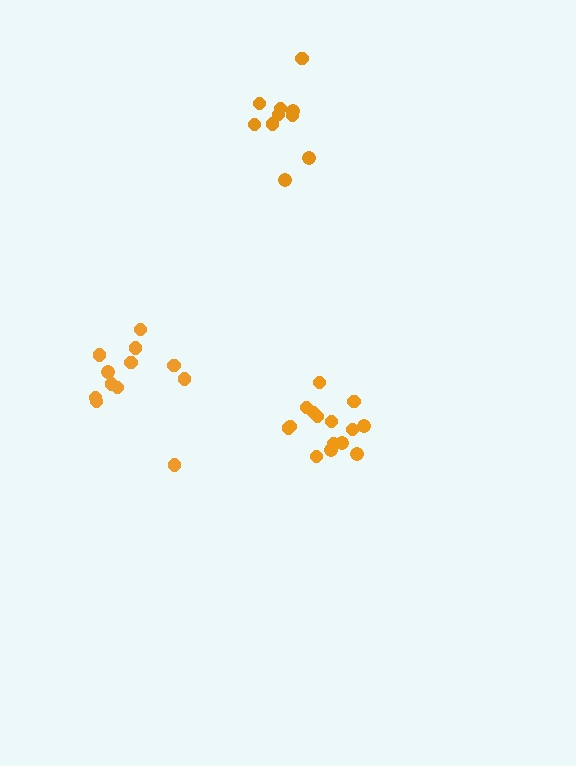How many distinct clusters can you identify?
There are 3 distinct clusters.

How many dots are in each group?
Group 1: 10 dots, Group 2: 15 dots, Group 3: 12 dots (37 total).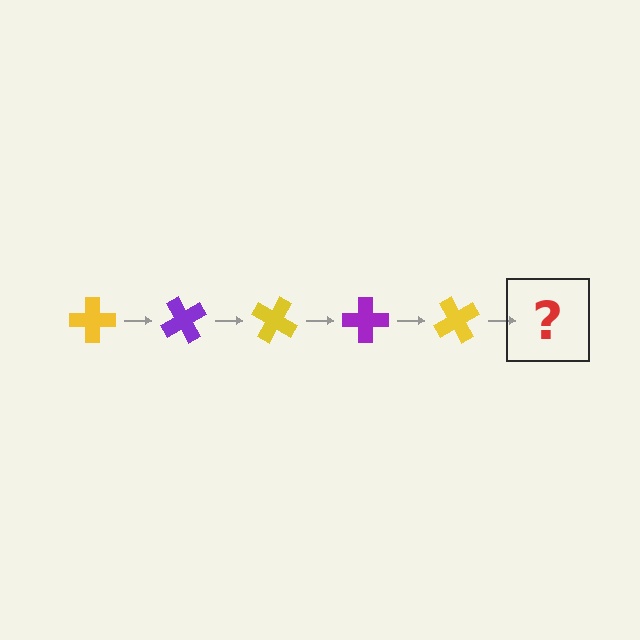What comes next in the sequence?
The next element should be a purple cross, rotated 300 degrees from the start.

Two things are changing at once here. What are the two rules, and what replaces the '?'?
The two rules are that it rotates 60 degrees each step and the color cycles through yellow and purple. The '?' should be a purple cross, rotated 300 degrees from the start.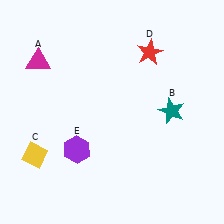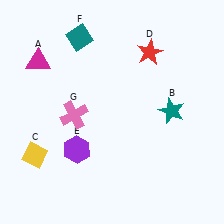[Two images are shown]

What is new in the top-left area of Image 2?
A teal diamond (F) was added in the top-left area of Image 2.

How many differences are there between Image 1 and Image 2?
There are 2 differences between the two images.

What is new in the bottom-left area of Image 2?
A pink cross (G) was added in the bottom-left area of Image 2.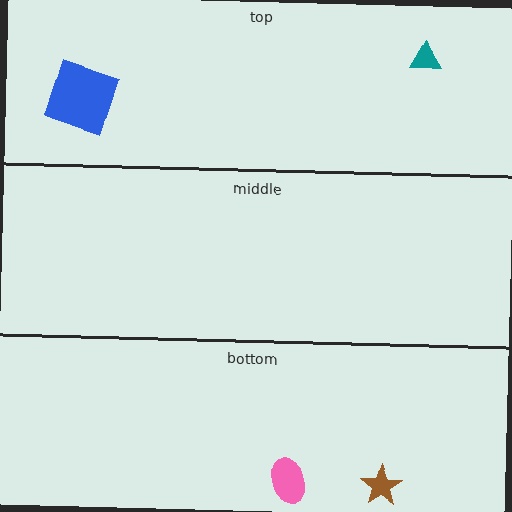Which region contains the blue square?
The top region.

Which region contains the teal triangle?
The top region.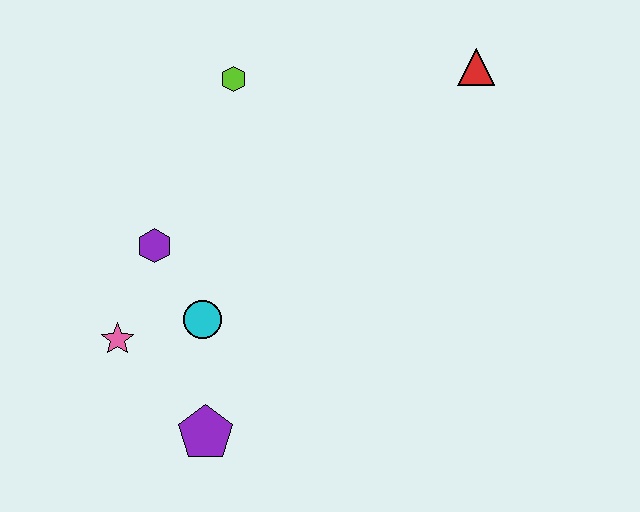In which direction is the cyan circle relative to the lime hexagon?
The cyan circle is below the lime hexagon.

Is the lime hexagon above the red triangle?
No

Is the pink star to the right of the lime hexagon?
No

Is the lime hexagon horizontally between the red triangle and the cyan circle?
Yes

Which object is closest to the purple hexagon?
The cyan circle is closest to the purple hexagon.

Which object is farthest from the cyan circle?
The red triangle is farthest from the cyan circle.